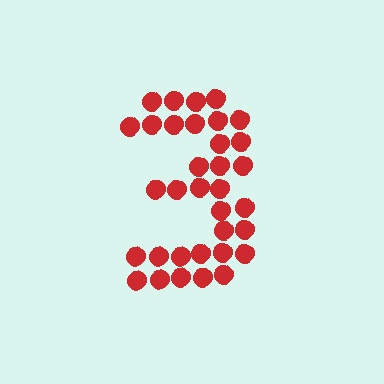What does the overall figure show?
The overall figure shows the digit 3.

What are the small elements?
The small elements are circles.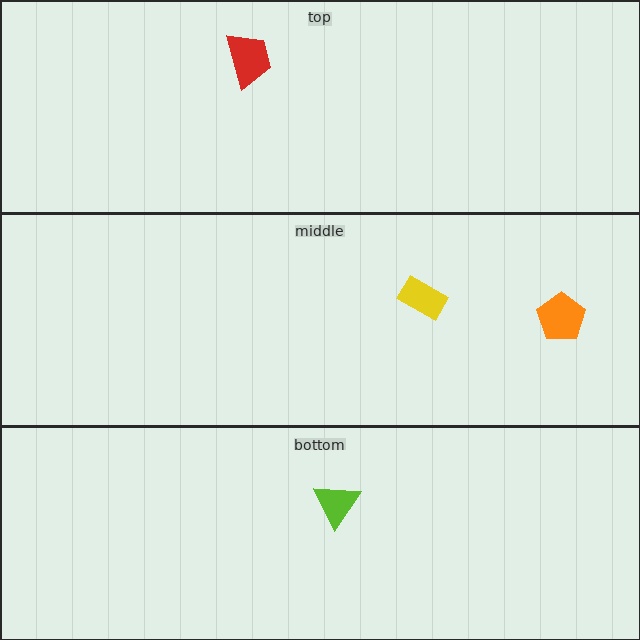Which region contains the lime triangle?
The bottom region.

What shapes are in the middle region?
The yellow rectangle, the orange pentagon.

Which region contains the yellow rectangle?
The middle region.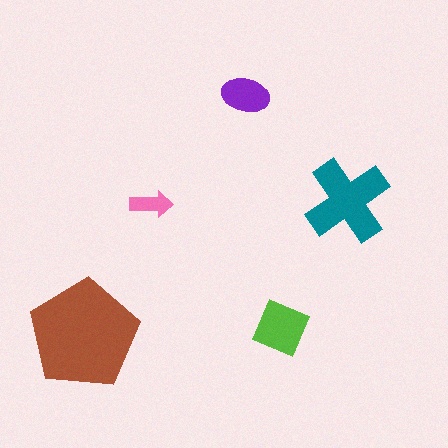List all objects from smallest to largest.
The pink arrow, the purple ellipse, the lime diamond, the teal cross, the brown pentagon.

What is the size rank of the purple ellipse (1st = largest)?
4th.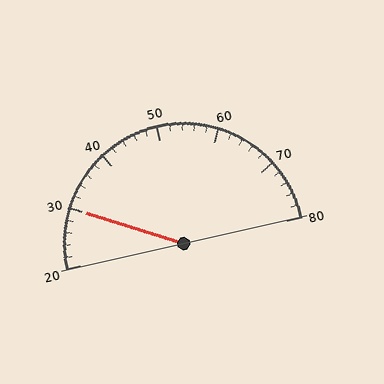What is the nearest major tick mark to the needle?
The nearest major tick mark is 30.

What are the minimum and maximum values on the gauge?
The gauge ranges from 20 to 80.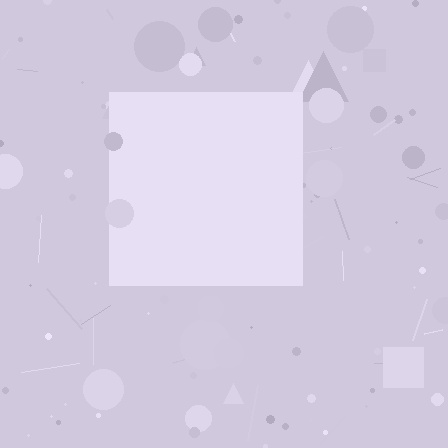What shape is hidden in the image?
A square is hidden in the image.